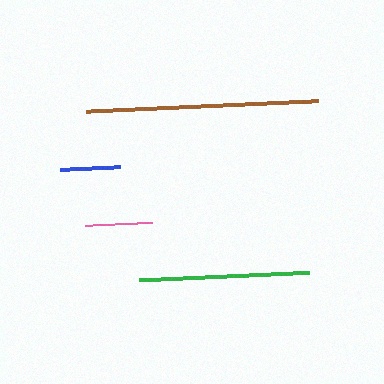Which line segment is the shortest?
The blue line is the shortest at approximately 61 pixels.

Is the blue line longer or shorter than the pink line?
The pink line is longer than the blue line.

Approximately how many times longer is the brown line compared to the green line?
The brown line is approximately 1.4 times the length of the green line.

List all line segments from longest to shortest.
From longest to shortest: brown, green, pink, blue.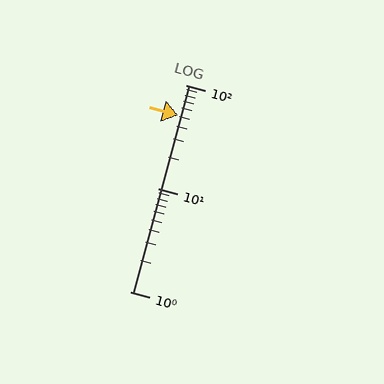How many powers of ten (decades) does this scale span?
The scale spans 2 decades, from 1 to 100.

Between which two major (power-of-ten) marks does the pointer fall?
The pointer is between 10 and 100.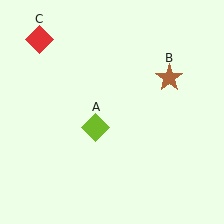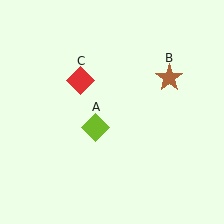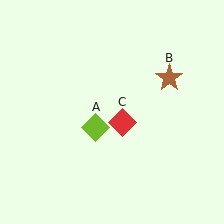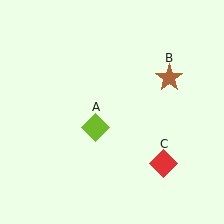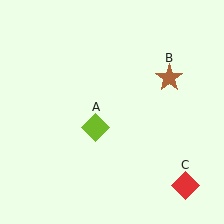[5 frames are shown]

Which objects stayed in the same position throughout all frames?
Lime diamond (object A) and brown star (object B) remained stationary.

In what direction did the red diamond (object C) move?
The red diamond (object C) moved down and to the right.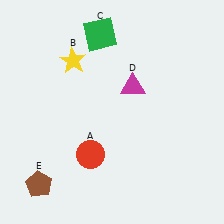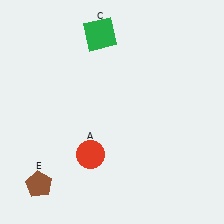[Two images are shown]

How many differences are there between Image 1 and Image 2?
There are 2 differences between the two images.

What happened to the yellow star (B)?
The yellow star (B) was removed in Image 2. It was in the top-left area of Image 1.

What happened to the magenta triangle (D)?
The magenta triangle (D) was removed in Image 2. It was in the top-right area of Image 1.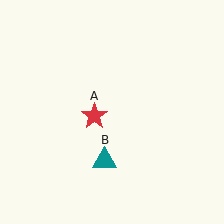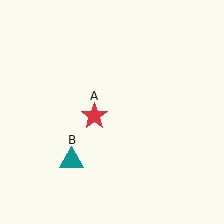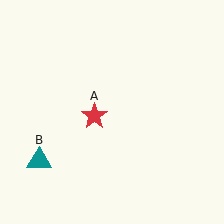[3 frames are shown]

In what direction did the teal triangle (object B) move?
The teal triangle (object B) moved left.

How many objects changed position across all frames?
1 object changed position: teal triangle (object B).